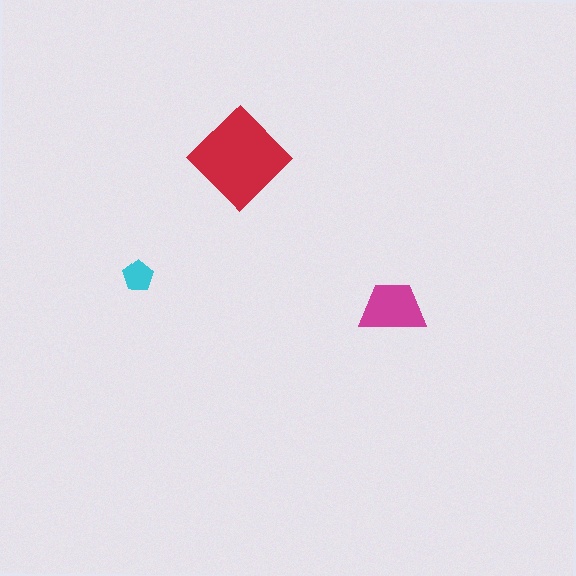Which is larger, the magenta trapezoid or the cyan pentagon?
The magenta trapezoid.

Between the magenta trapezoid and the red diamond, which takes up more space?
The red diamond.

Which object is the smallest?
The cyan pentagon.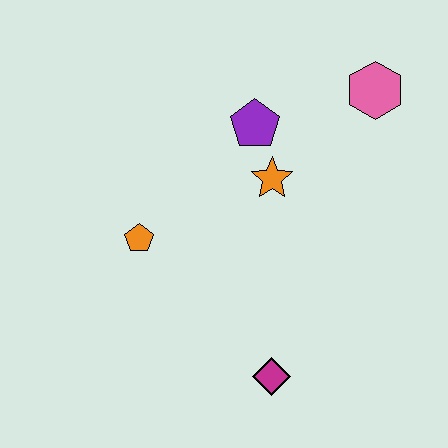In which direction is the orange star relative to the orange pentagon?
The orange star is to the right of the orange pentagon.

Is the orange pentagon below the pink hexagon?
Yes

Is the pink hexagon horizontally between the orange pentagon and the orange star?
No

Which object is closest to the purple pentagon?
The orange star is closest to the purple pentagon.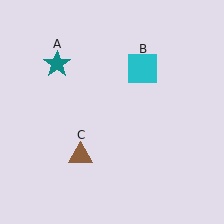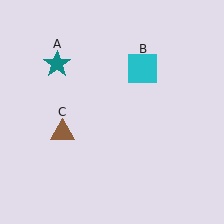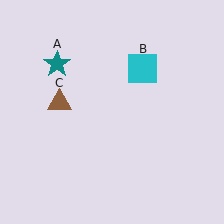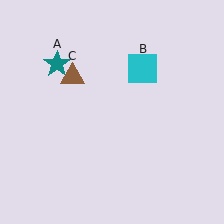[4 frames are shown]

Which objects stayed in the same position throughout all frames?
Teal star (object A) and cyan square (object B) remained stationary.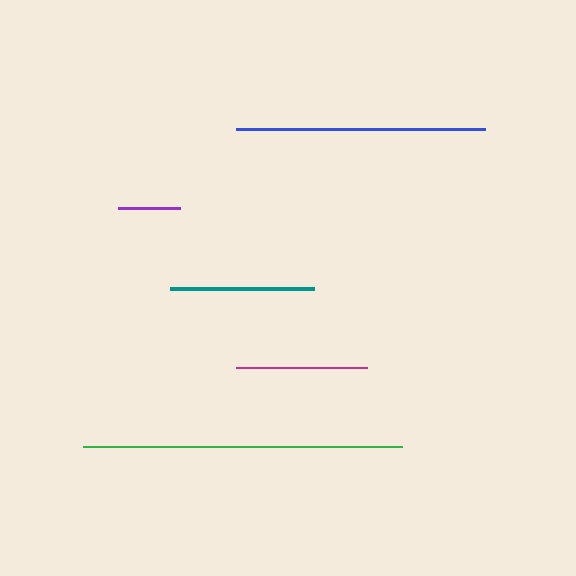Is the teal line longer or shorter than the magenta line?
The teal line is longer than the magenta line.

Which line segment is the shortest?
The purple line is the shortest at approximately 61 pixels.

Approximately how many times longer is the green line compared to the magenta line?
The green line is approximately 2.4 times the length of the magenta line.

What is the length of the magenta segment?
The magenta segment is approximately 131 pixels long.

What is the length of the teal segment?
The teal segment is approximately 144 pixels long.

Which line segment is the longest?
The green line is the longest at approximately 319 pixels.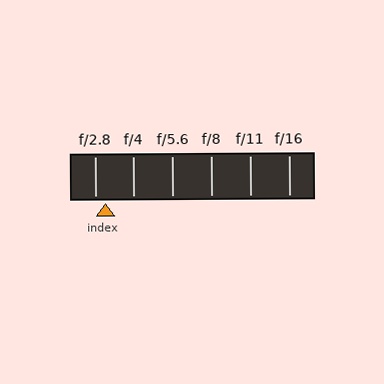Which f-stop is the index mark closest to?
The index mark is closest to f/2.8.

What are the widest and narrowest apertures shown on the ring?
The widest aperture shown is f/2.8 and the narrowest is f/16.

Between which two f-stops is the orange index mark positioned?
The index mark is between f/2.8 and f/4.